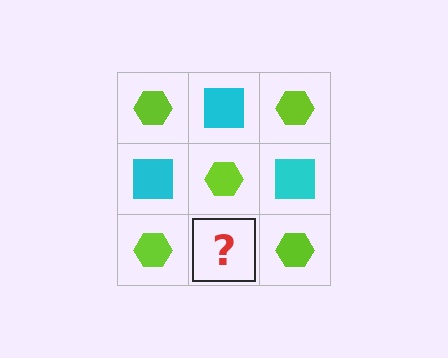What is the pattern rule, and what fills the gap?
The rule is that it alternates lime hexagon and cyan square in a checkerboard pattern. The gap should be filled with a cyan square.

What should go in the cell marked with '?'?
The missing cell should contain a cyan square.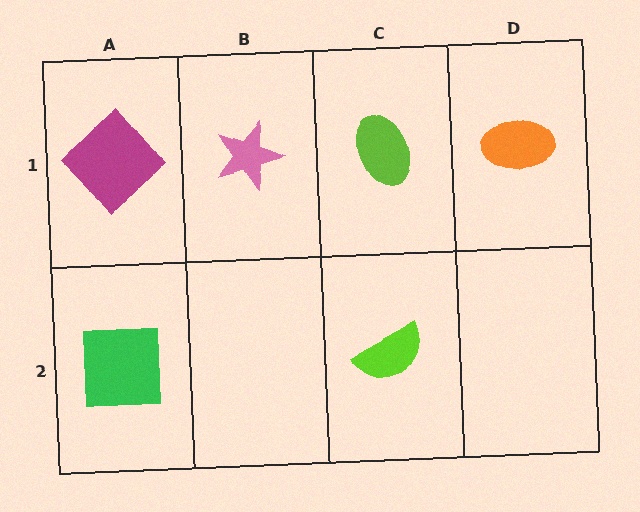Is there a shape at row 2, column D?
No, that cell is empty.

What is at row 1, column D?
An orange ellipse.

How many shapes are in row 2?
2 shapes.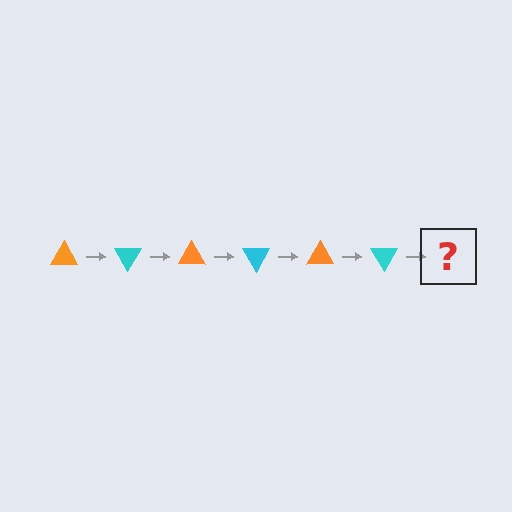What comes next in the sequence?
The next element should be an orange triangle, rotated 360 degrees from the start.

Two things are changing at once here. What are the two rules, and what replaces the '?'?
The two rules are that it rotates 60 degrees each step and the color cycles through orange and cyan. The '?' should be an orange triangle, rotated 360 degrees from the start.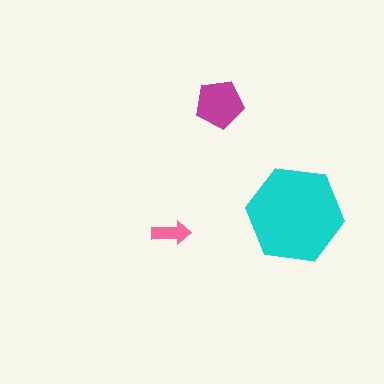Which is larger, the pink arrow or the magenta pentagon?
The magenta pentagon.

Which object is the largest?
The cyan hexagon.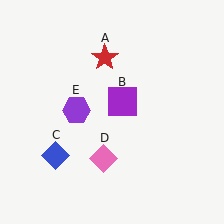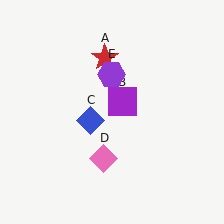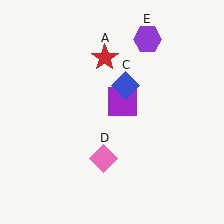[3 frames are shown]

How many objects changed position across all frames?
2 objects changed position: blue diamond (object C), purple hexagon (object E).